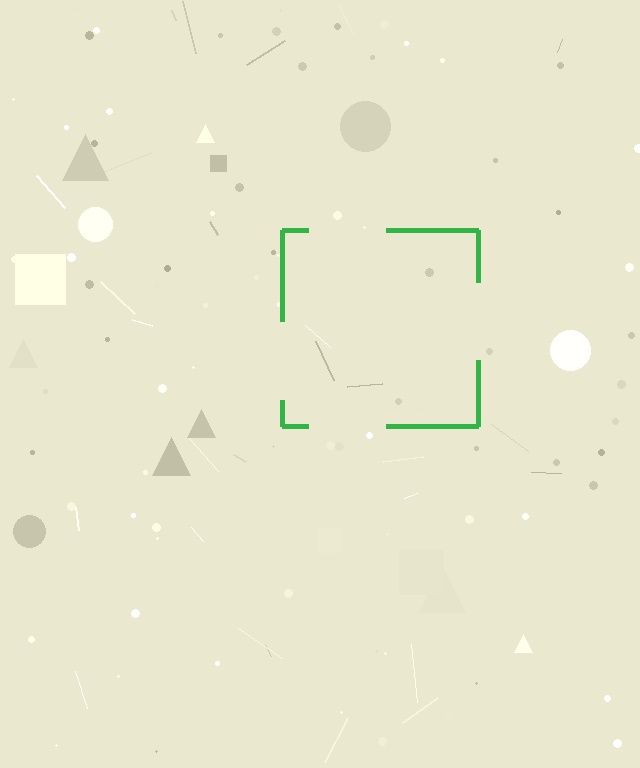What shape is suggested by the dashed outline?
The dashed outline suggests a square.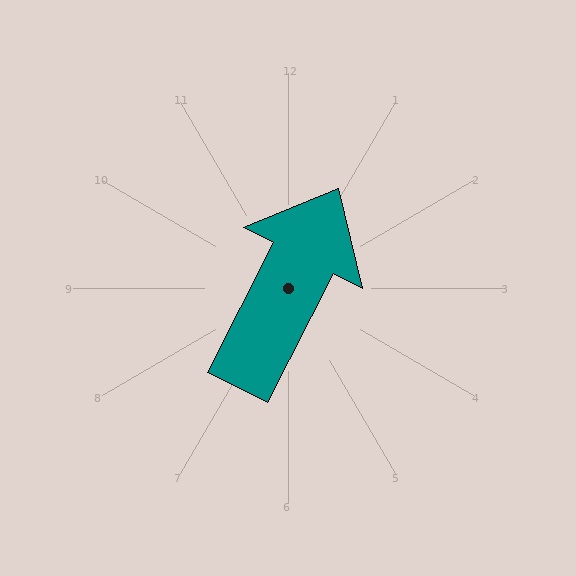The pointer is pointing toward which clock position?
Roughly 1 o'clock.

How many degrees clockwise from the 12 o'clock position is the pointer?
Approximately 27 degrees.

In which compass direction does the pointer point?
Northeast.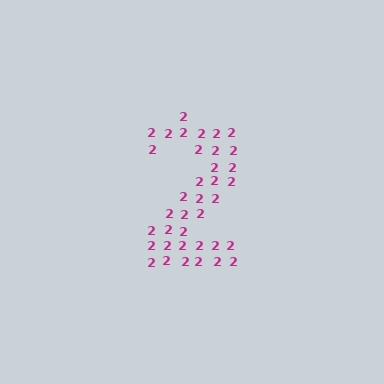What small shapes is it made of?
It is made of small digit 2's.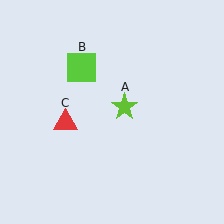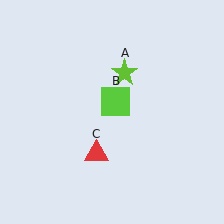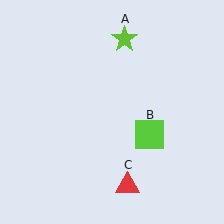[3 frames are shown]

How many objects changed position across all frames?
3 objects changed position: lime star (object A), lime square (object B), red triangle (object C).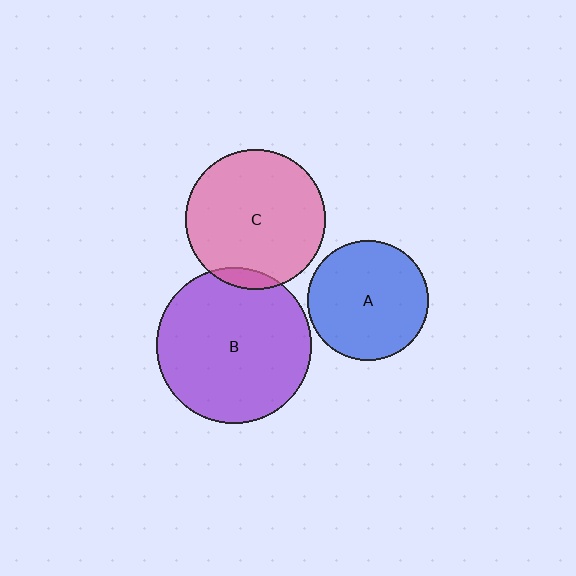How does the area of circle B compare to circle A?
Approximately 1.7 times.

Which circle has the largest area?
Circle B (purple).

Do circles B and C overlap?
Yes.